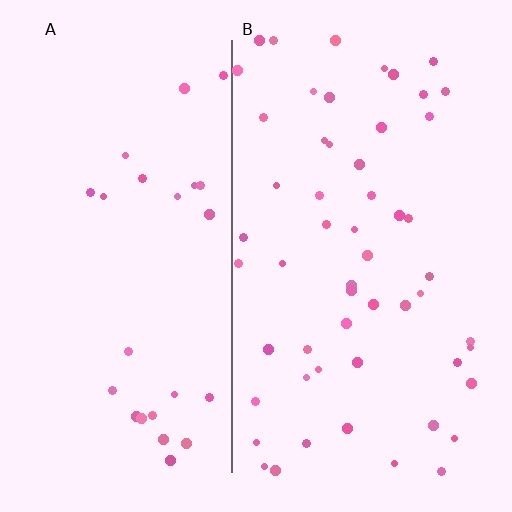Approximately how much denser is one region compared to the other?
Approximately 2.1× — region B over region A.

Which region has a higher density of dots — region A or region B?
B (the right).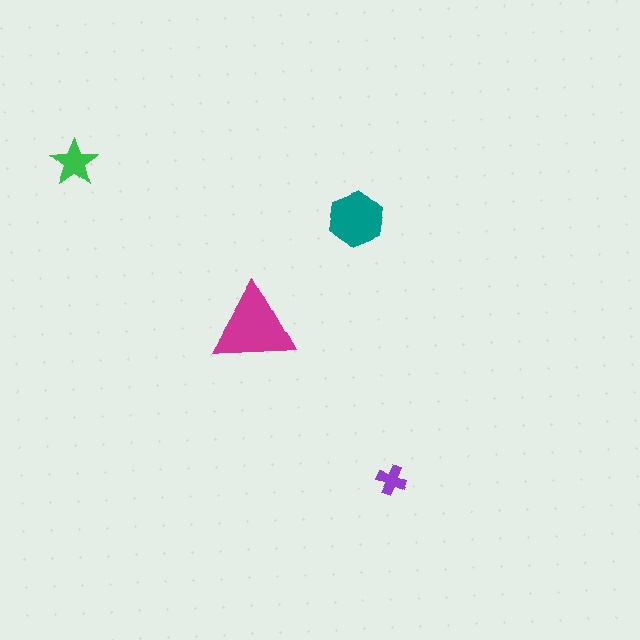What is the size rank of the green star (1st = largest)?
3rd.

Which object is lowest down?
The purple cross is bottommost.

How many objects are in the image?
There are 4 objects in the image.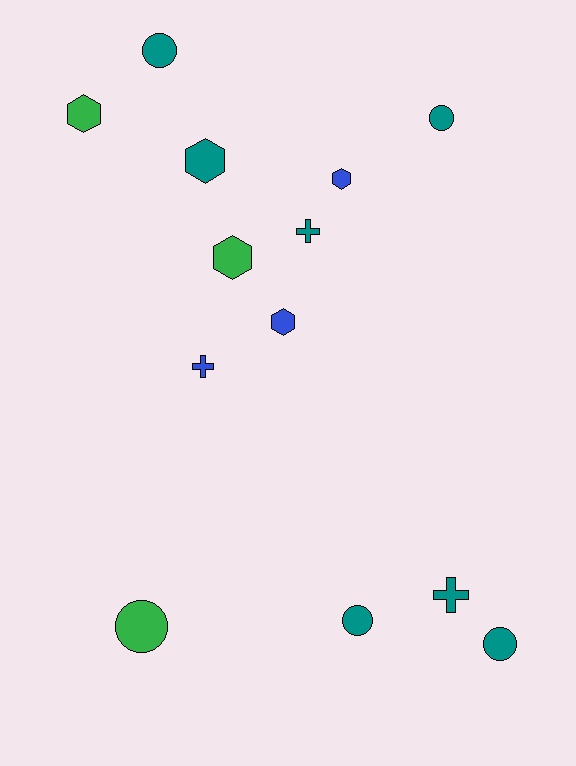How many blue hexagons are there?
There are 2 blue hexagons.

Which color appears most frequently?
Teal, with 7 objects.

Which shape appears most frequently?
Circle, with 5 objects.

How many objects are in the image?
There are 13 objects.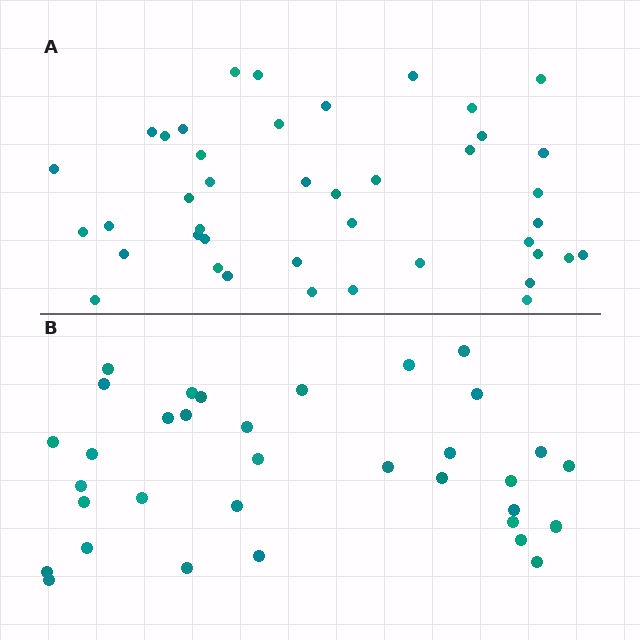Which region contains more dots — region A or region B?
Region A (the top region) has more dots.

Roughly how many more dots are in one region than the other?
Region A has roughly 8 or so more dots than region B.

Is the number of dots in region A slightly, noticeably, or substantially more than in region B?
Region A has only slightly more — the two regions are fairly close. The ratio is roughly 1.2 to 1.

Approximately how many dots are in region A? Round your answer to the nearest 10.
About 40 dots. (The exact count is 42, which rounds to 40.)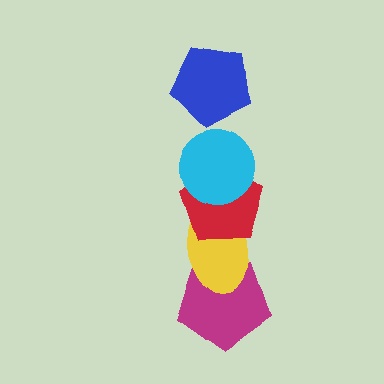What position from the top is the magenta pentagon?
The magenta pentagon is 5th from the top.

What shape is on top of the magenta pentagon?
The yellow ellipse is on top of the magenta pentagon.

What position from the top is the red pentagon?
The red pentagon is 3rd from the top.